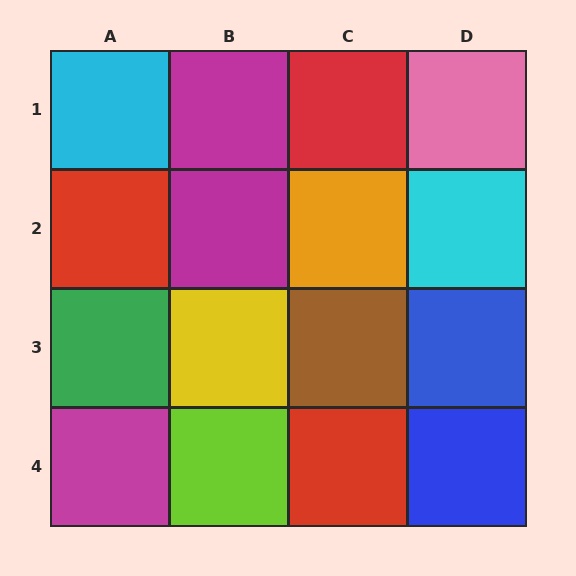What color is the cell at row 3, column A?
Green.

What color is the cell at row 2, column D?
Cyan.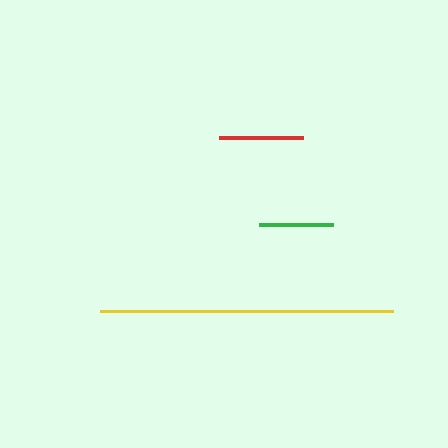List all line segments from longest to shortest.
From longest to shortest: yellow, red, green.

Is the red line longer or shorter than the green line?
The red line is longer than the green line.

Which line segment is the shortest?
The green line is the shortest at approximately 73 pixels.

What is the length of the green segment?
The green segment is approximately 73 pixels long.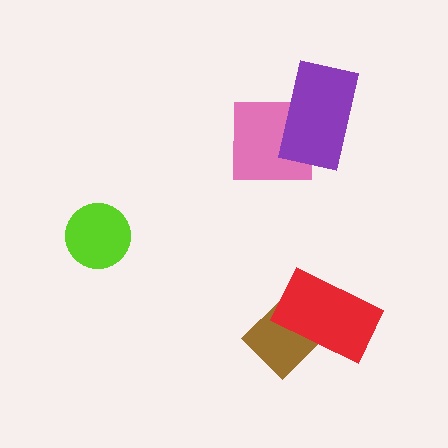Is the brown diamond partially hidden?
Yes, it is partially covered by another shape.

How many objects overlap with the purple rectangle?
1 object overlaps with the purple rectangle.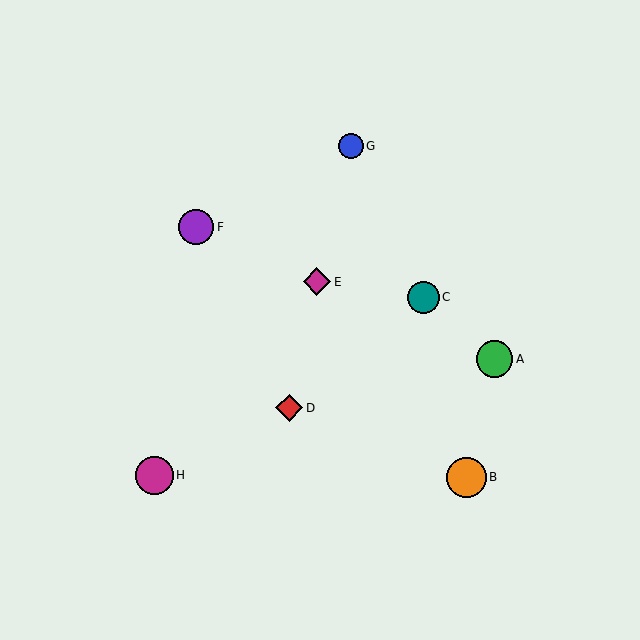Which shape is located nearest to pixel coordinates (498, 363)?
The green circle (labeled A) at (495, 359) is nearest to that location.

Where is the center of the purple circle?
The center of the purple circle is at (196, 227).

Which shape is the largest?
The orange circle (labeled B) is the largest.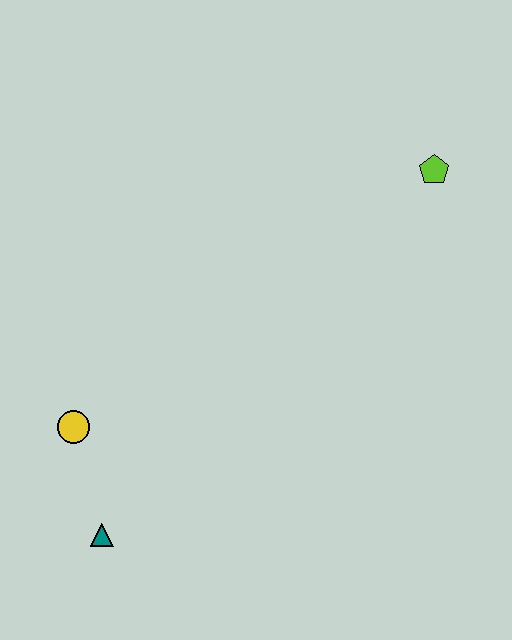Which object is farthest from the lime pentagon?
The teal triangle is farthest from the lime pentagon.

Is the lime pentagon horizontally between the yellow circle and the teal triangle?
No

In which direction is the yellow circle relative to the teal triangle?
The yellow circle is above the teal triangle.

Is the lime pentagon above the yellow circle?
Yes